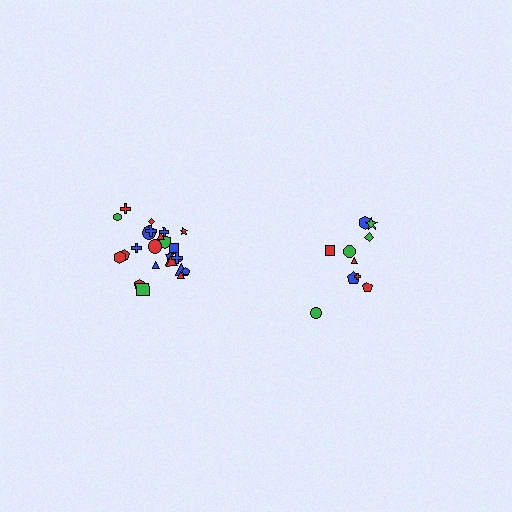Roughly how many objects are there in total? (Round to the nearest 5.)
Roughly 35 objects in total.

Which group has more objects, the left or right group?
The left group.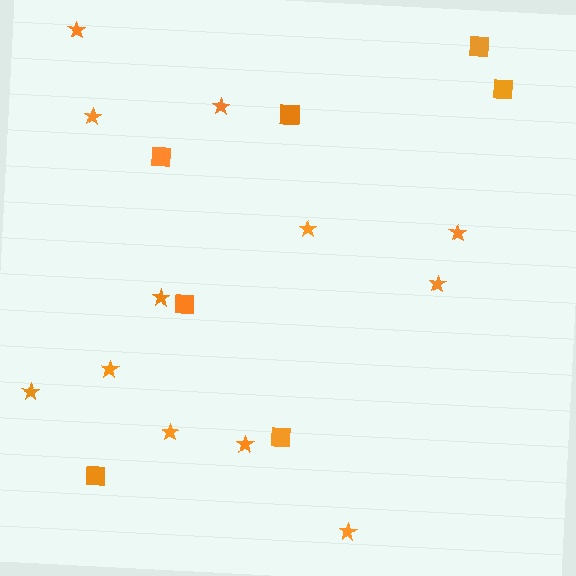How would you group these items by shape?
There are 2 groups: one group of squares (7) and one group of stars (12).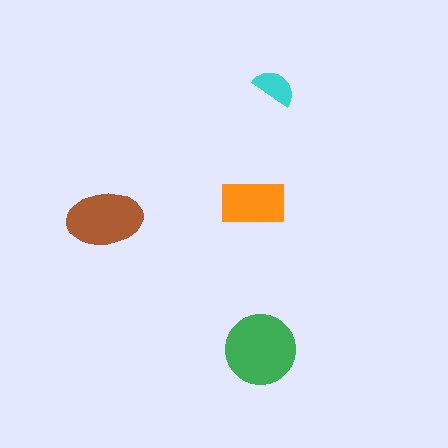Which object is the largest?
The green circle.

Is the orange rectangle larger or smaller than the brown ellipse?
Smaller.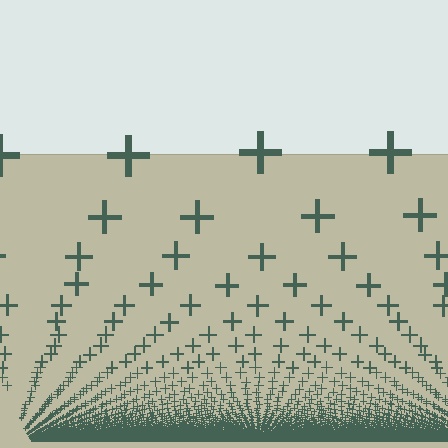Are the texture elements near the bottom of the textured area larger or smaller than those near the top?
Smaller. The gradient is inverted — elements near the bottom are smaller and denser.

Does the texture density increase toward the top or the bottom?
Density increases toward the bottom.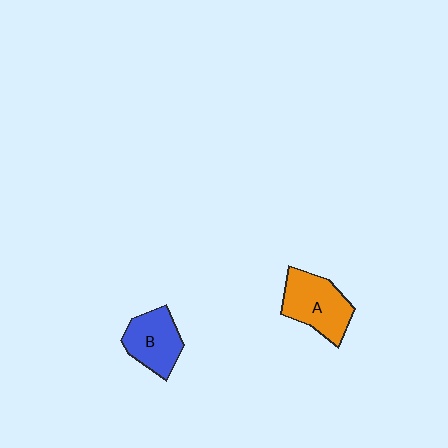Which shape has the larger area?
Shape A (orange).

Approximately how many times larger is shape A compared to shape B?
Approximately 1.2 times.